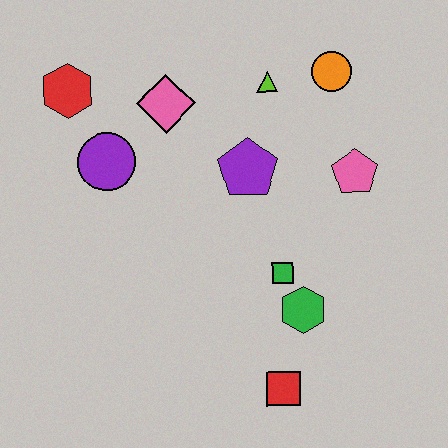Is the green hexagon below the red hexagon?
Yes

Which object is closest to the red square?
The green hexagon is closest to the red square.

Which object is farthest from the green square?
The red hexagon is farthest from the green square.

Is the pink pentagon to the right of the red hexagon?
Yes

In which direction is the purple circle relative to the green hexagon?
The purple circle is to the left of the green hexagon.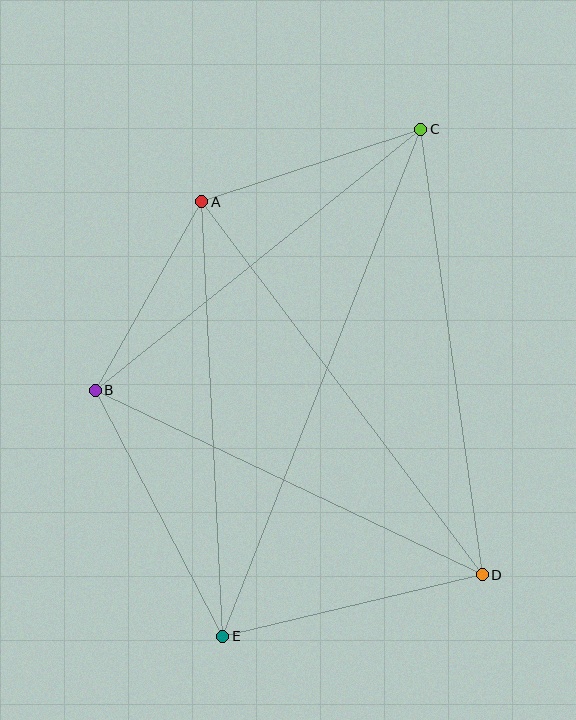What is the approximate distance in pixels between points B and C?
The distance between B and C is approximately 417 pixels.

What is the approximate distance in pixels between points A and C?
The distance between A and C is approximately 231 pixels.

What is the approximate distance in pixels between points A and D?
The distance between A and D is approximately 466 pixels.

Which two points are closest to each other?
Points A and B are closest to each other.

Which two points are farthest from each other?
Points C and E are farthest from each other.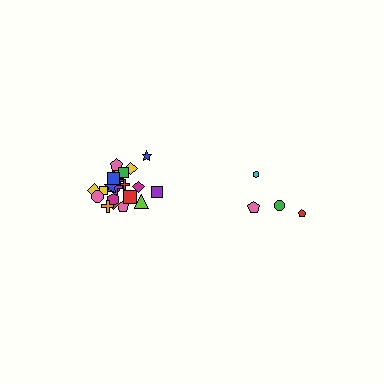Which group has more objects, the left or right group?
The left group.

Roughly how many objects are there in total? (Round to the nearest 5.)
Roughly 30 objects in total.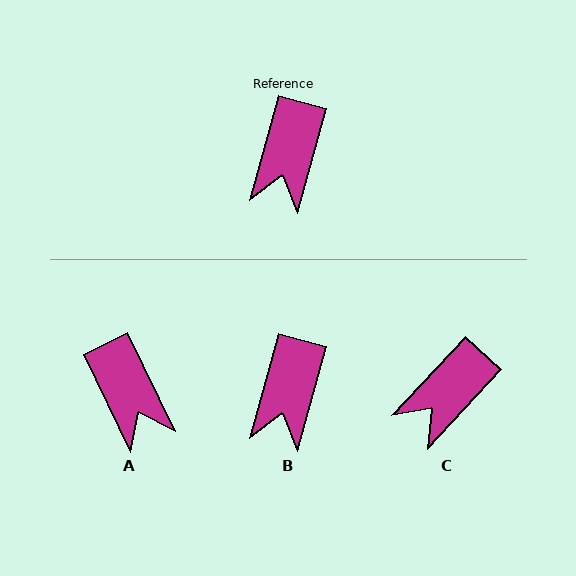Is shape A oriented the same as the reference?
No, it is off by about 41 degrees.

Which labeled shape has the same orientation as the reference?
B.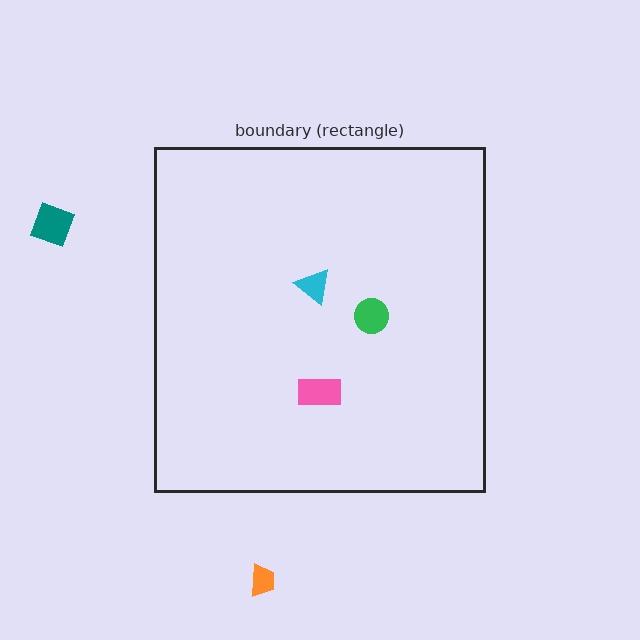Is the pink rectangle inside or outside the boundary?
Inside.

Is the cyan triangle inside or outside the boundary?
Inside.